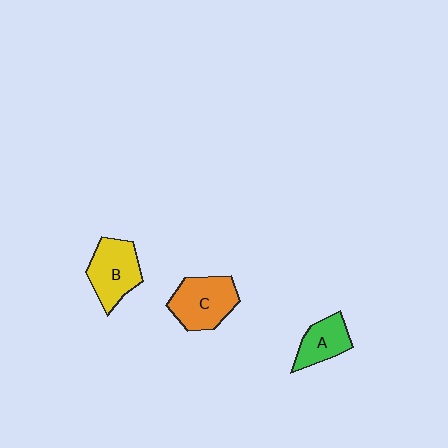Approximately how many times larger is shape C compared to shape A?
Approximately 1.5 times.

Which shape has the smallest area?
Shape A (green).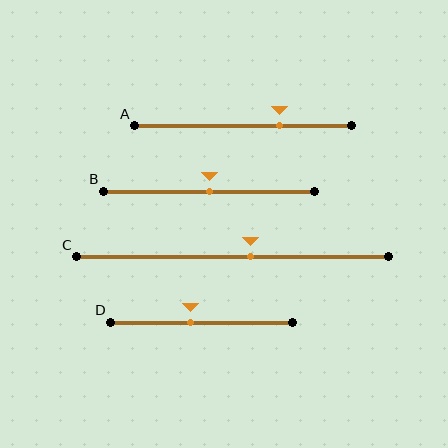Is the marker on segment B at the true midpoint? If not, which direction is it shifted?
Yes, the marker on segment B is at the true midpoint.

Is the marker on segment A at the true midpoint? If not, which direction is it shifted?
No, the marker on segment A is shifted to the right by about 17% of the segment length.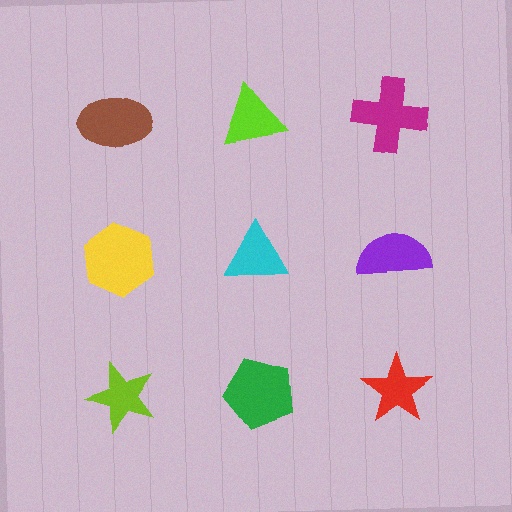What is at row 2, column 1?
A yellow hexagon.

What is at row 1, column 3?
A magenta cross.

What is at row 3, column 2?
A green pentagon.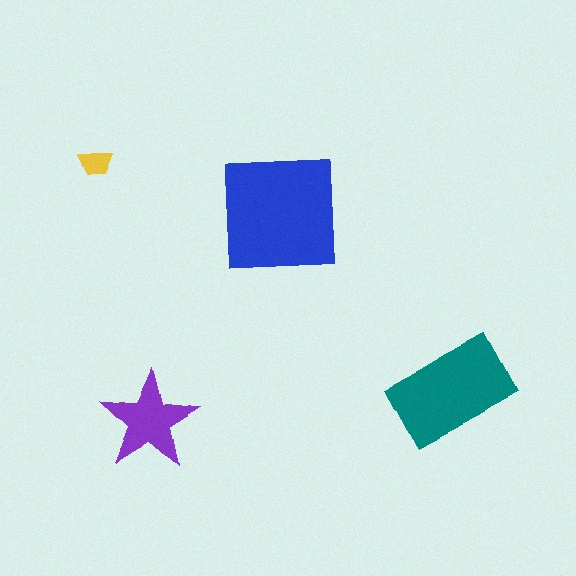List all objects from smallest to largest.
The yellow trapezoid, the purple star, the teal rectangle, the blue square.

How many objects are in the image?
There are 4 objects in the image.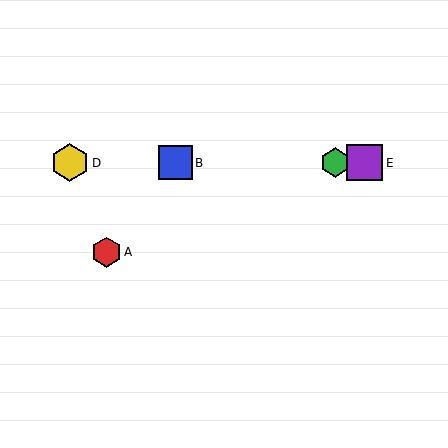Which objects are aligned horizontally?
Objects B, C, D, E are aligned horizontally.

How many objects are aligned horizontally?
4 objects (B, C, D, E) are aligned horizontally.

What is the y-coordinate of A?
Object A is at y≈252.